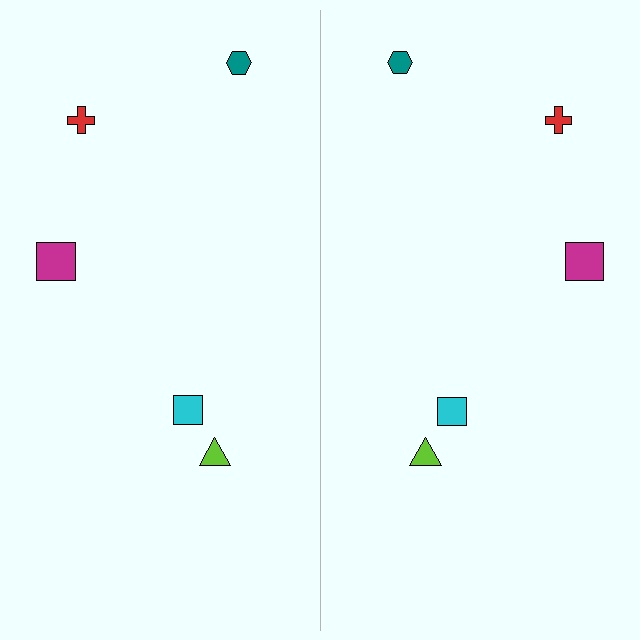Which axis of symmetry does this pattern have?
The pattern has a vertical axis of symmetry running through the center of the image.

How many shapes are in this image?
There are 10 shapes in this image.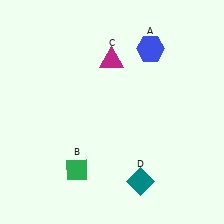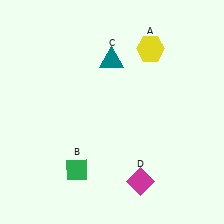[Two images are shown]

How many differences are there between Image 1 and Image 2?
There are 3 differences between the two images.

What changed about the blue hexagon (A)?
In Image 1, A is blue. In Image 2, it changed to yellow.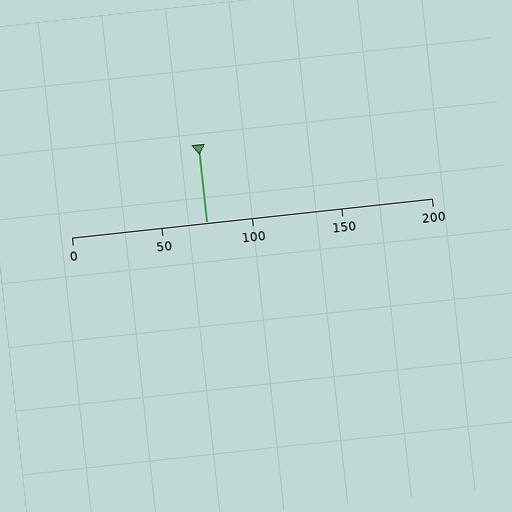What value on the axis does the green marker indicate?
The marker indicates approximately 75.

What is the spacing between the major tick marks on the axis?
The major ticks are spaced 50 apart.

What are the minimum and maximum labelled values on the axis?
The axis runs from 0 to 200.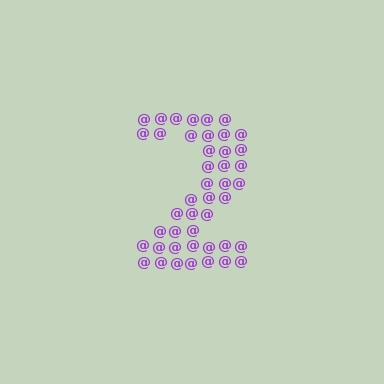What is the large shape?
The large shape is the digit 2.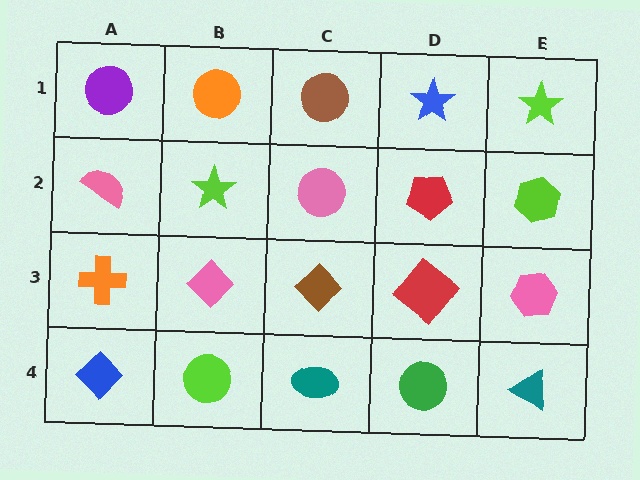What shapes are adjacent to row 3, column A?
A pink semicircle (row 2, column A), a blue diamond (row 4, column A), a pink diamond (row 3, column B).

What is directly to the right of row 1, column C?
A blue star.